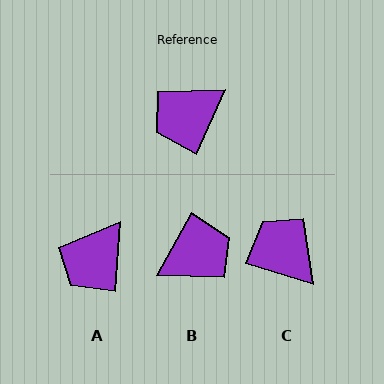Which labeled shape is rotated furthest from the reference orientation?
B, about 176 degrees away.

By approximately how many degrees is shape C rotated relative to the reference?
Approximately 83 degrees clockwise.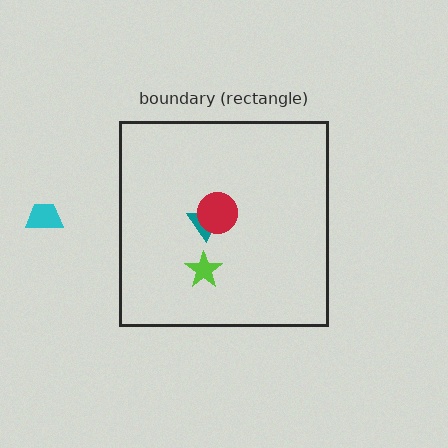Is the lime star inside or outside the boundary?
Inside.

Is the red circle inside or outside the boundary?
Inside.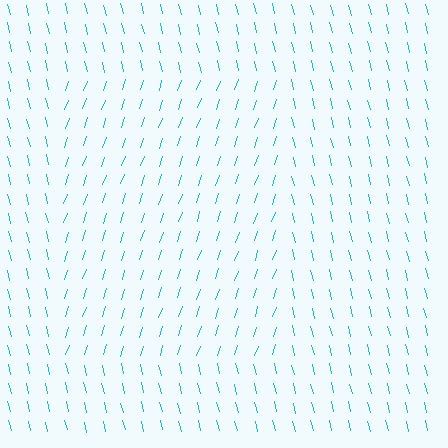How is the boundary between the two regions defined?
The boundary is defined purely by a change in line orientation (approximately 33 degrees difference). All lines are the same color and thickness.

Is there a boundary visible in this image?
Yes, there is a texture boundary formed by a change in line orientation.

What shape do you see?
I see a rectangle.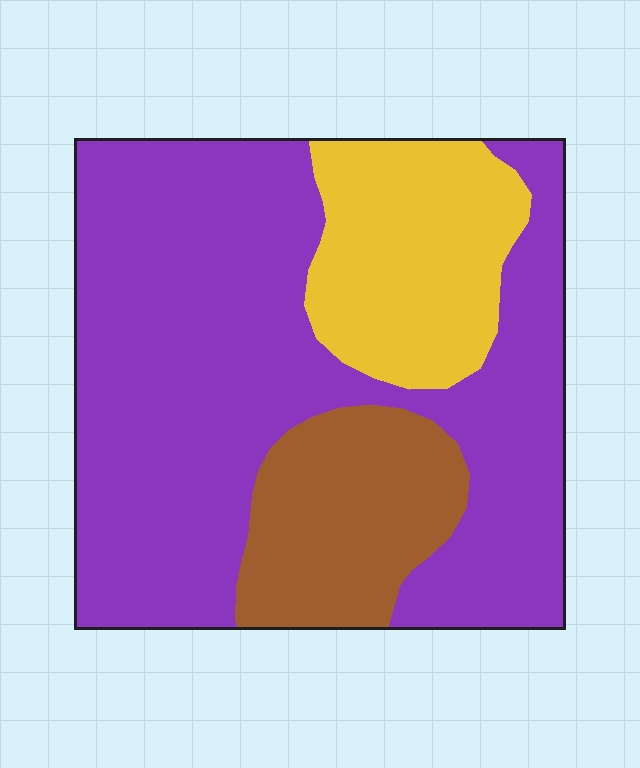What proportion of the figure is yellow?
Yellow covers 19% of the figure.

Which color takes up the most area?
Purple, at roughly 65%.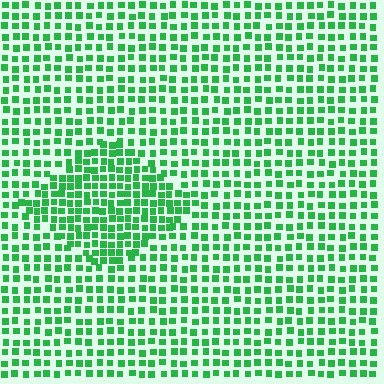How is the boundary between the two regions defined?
The boundary is defined by a change in element density (approximately 1.6x ratio). All elements are the same color, size, and shape.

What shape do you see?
I see a diamond.